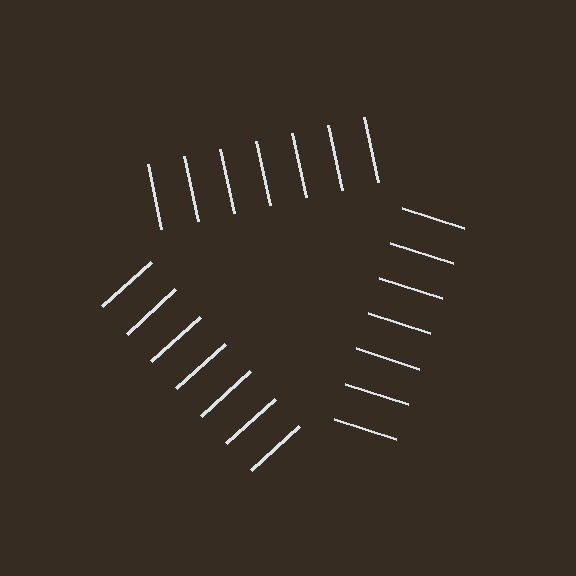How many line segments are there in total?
21 — 7 along each of the 3 edges.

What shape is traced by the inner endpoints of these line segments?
An illusory triangle — the line segments terminate on its edges but no continuous stroke is drawn.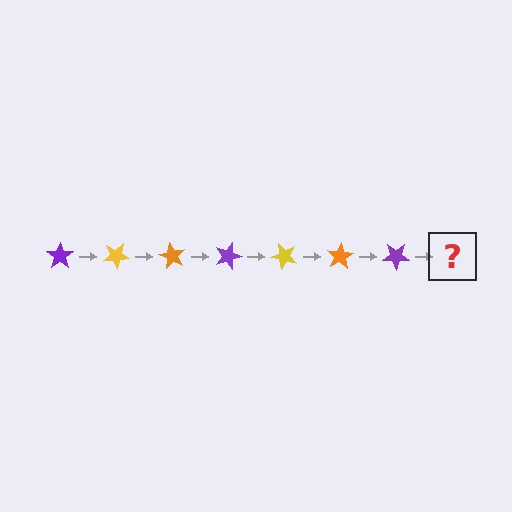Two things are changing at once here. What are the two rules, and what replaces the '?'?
The two rules are that it rotates 30 degrees each step and the color cycles through purple, yellow, and orange. The '?' should be a yellow star, rotated 210 degrees from the start.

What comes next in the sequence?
The next element should be a yellow star, rotated 210 degrees from the start.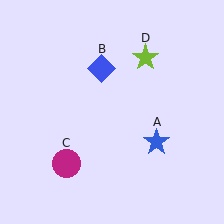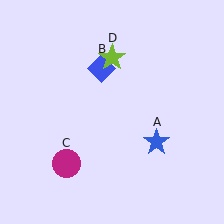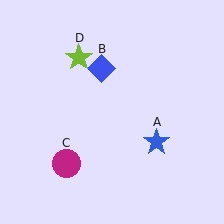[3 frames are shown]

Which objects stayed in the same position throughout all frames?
Blue star (object A) and blue diamond (object B) and magenta circle (object C) remained stationary.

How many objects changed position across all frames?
1 object changed position: lime star (object D).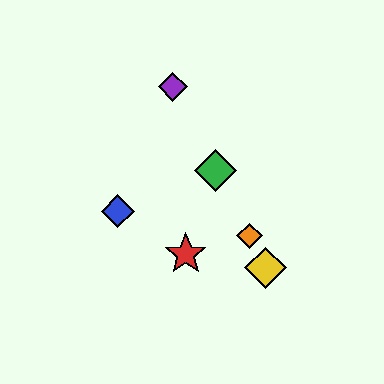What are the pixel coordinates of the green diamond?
The green diamond is at (216, 170).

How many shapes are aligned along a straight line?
4 shapes (the green diamond, the yellow diamond, the purple diamond, the orange diamond) are aligned along a straight line.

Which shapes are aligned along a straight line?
The green diamond, the yellow diamond, the purple diamond, the orange diamond are aligned along a straight line.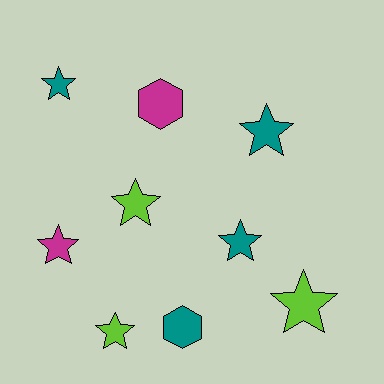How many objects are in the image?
There are 9 objects.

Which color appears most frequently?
Teal, with 4 objects.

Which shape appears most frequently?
Star, with 7 objects.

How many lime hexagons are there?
There are no lime hexagons.